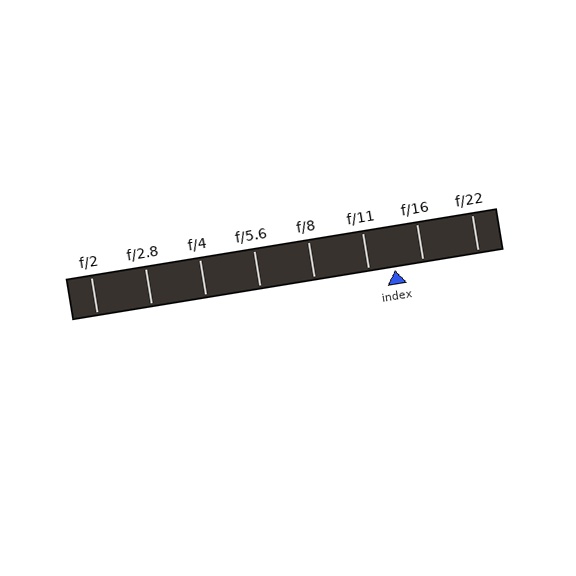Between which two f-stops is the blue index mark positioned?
The index mark is between f/11 and f/16.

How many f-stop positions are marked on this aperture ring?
There are 8 f-stop positions marked.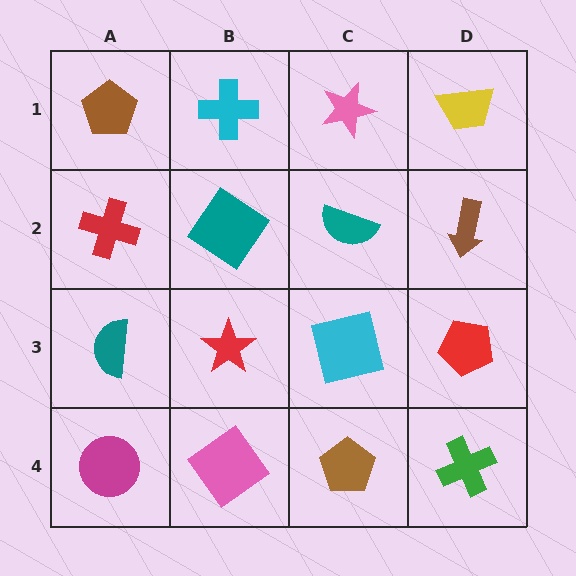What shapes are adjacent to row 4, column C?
A cyan square (row 3, column C), a pink diamond (row 4, column B), a green cross (row 4, column D).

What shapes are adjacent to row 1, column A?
A red cross (row 2, column A), a cyan cross (row 1, column B).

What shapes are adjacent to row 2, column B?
A cyan cross (row 1, column B), a red star (row 3, column B), a red cross (row 2, column A), a teal semicircle (row 2, column C).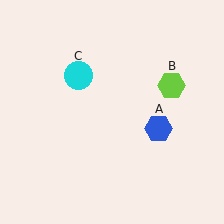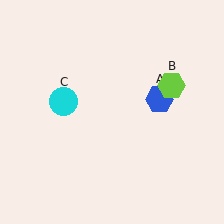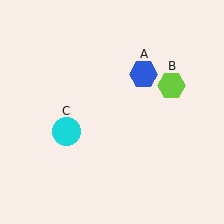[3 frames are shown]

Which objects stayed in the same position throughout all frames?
Lime hexagon (object B) remained stationary.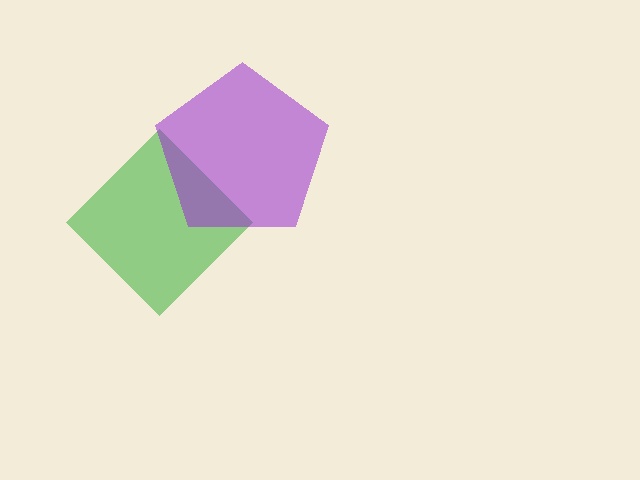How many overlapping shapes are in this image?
There are 2 overlapping shapes in the image.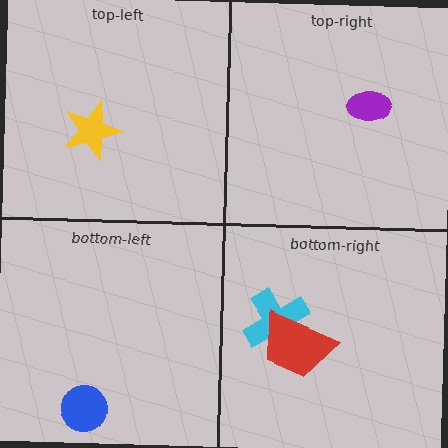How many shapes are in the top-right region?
1.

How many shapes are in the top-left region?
1.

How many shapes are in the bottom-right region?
2.